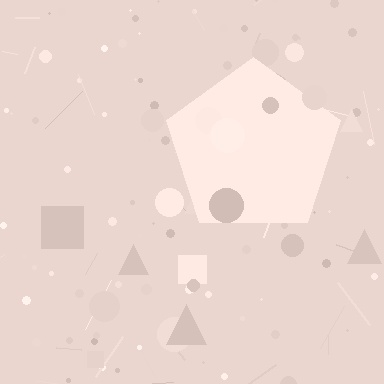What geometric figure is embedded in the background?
A pentagon is embedded in the background.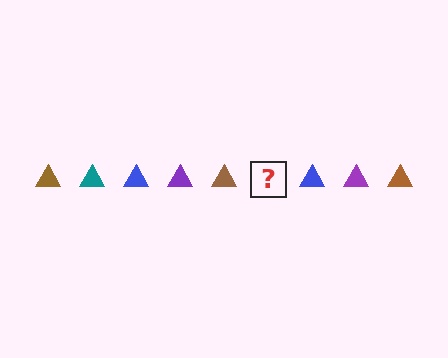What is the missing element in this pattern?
The missing element is a teal triangle.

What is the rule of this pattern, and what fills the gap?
The rule is that the pattern cycles through brown, teal, blue, purple triangles. The gap should be filled with a teal triangle.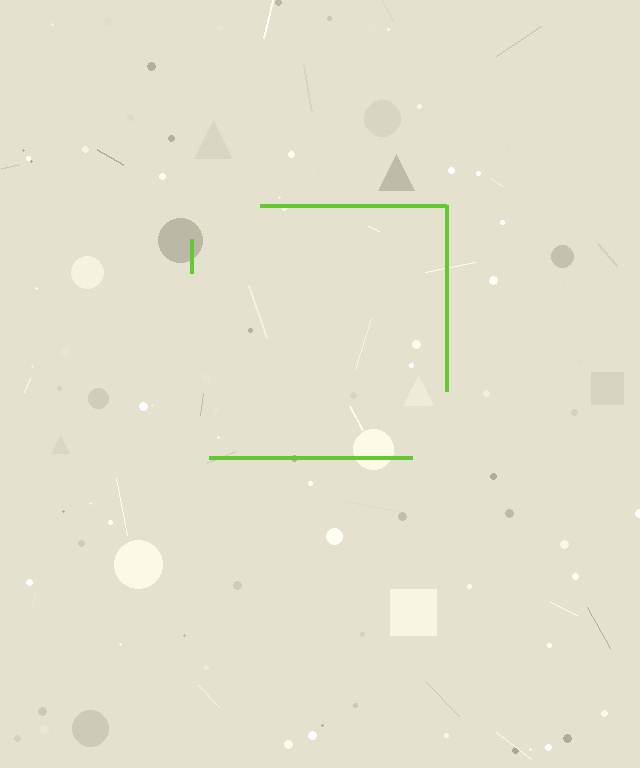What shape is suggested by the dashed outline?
The dashed outline suggests a square.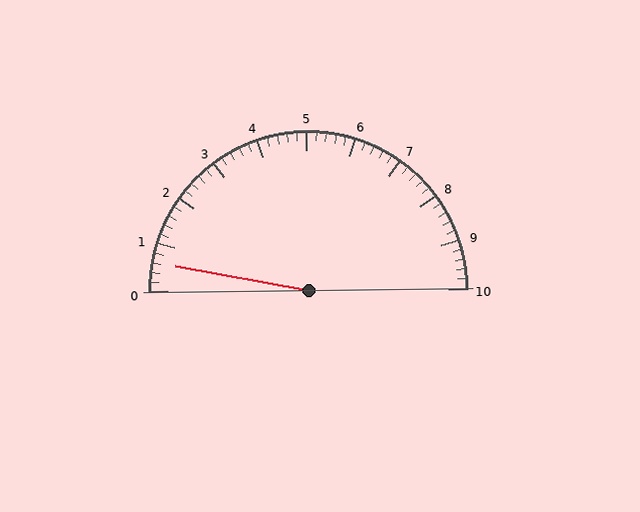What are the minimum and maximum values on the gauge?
The gauge ranges from 0 to 10.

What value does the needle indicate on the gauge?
The needle indicates approximately 0.6.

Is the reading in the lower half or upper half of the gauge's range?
The reading is in the lower half of the range (0 to 10).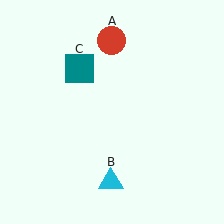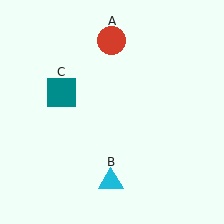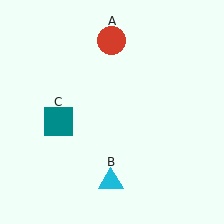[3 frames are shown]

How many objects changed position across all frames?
1 object changed position: teal square (object C).